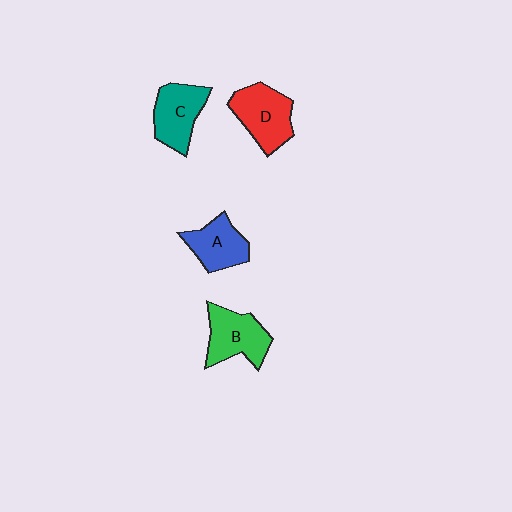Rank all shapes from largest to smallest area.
From largest to smallest: D (red), B (green), C (teal), A (blue).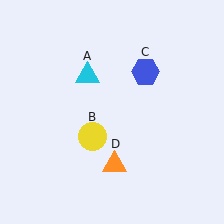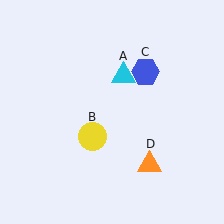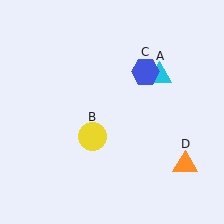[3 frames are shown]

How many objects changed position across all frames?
2 objects changed position: cyan triangle (object A), orange triangle (object D).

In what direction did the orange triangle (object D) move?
The orange triangle (object D) moved right.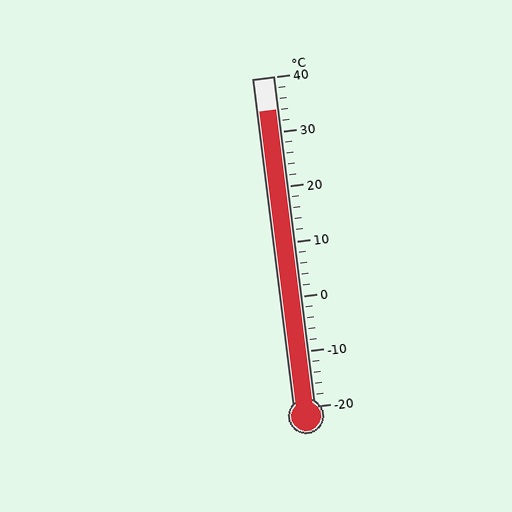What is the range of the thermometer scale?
The thermometer scale ranges from -20°C to 40°C.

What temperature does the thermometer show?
The thermometer shows approximately 34°C.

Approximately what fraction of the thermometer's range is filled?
The thermometer is filled to approximately 90% of its range.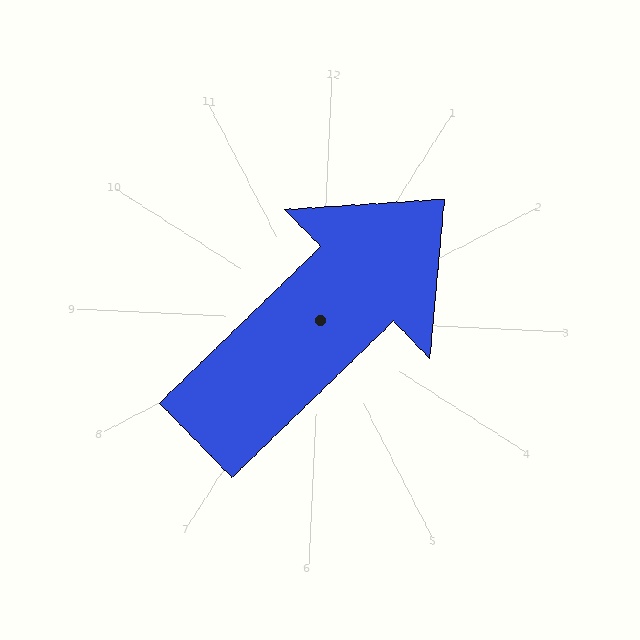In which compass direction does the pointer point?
Northeast.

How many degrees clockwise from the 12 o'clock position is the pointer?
Approximately 43 degrees.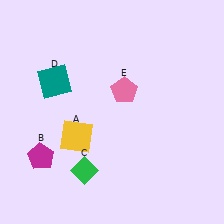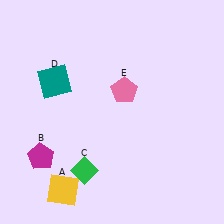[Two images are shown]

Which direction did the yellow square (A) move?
The yellow square (A) moved down.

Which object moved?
The yellow square (A) moved down.